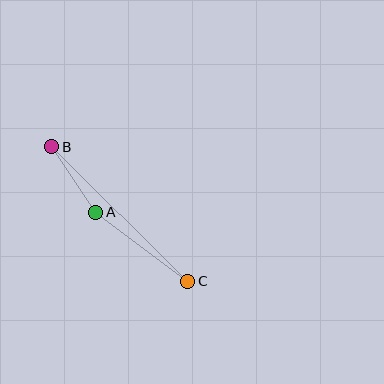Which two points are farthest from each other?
Points B and C are farthest from each other.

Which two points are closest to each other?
Points A and B are closest to each other.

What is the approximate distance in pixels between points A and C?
The distance between A and C is approximately 115 pixels.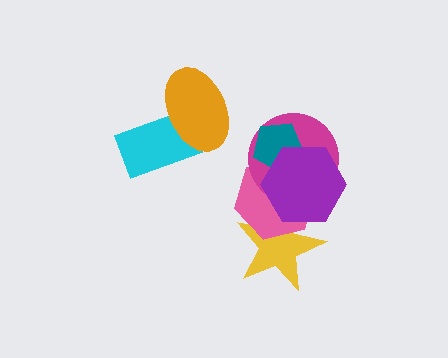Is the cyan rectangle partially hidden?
Yes, it is partially covered by another shape.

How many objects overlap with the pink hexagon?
4 objects overlap with the pink hexagon.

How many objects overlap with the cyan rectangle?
1 object overlaps with the cyan rectangle.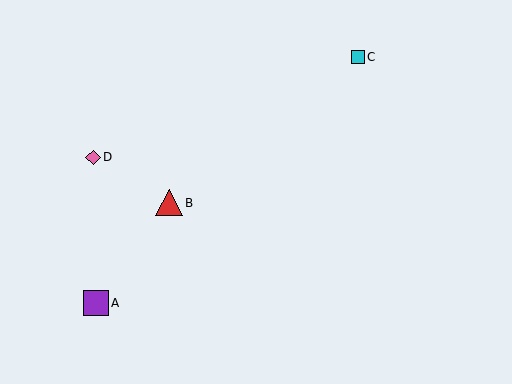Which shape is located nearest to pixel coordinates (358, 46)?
The cyan square (labeled C) at (358, 57) is nearest to that location.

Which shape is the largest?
The red triangle (labeled B) is the largest.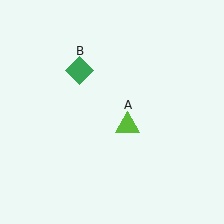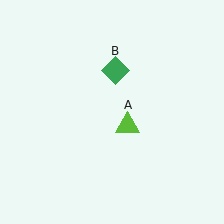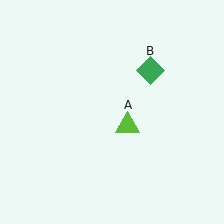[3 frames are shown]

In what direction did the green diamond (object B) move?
The green diamond (object B) moved right.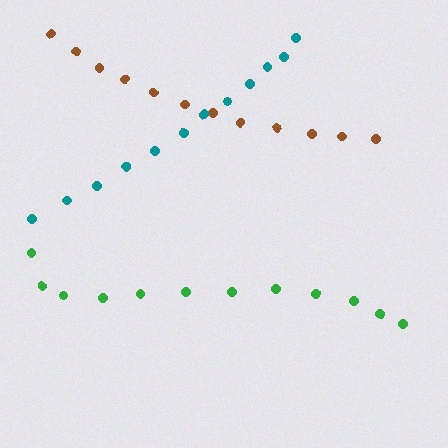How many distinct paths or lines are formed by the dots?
There are 3 distinct paths.